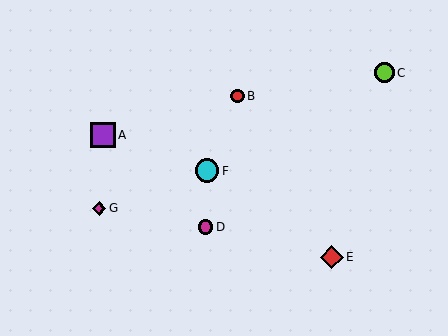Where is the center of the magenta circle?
The center of the magenta circle is at (206, 227).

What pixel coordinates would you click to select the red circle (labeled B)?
Click at (238, 96) to select the red circle B.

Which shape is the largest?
The purple square (labeled A) is the largest.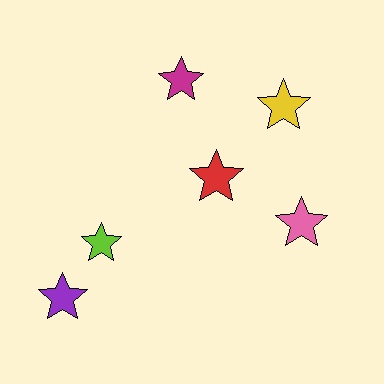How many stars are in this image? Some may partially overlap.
There are 6 stars.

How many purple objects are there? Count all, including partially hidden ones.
There is 1 purple object.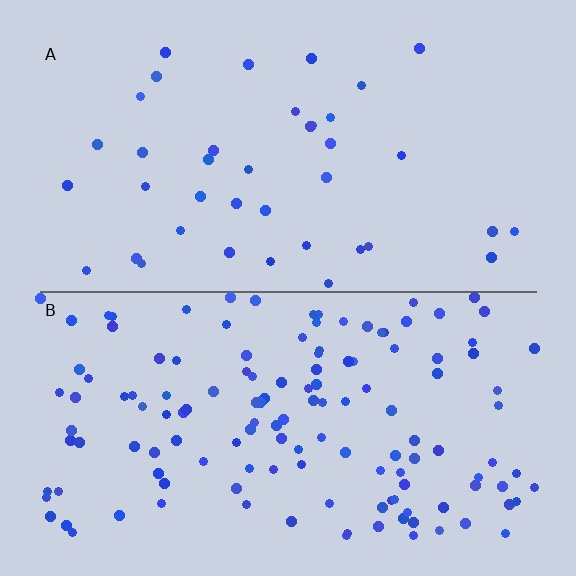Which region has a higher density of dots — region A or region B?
B (the bottom).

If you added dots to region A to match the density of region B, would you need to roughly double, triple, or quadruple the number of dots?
Approximately triple.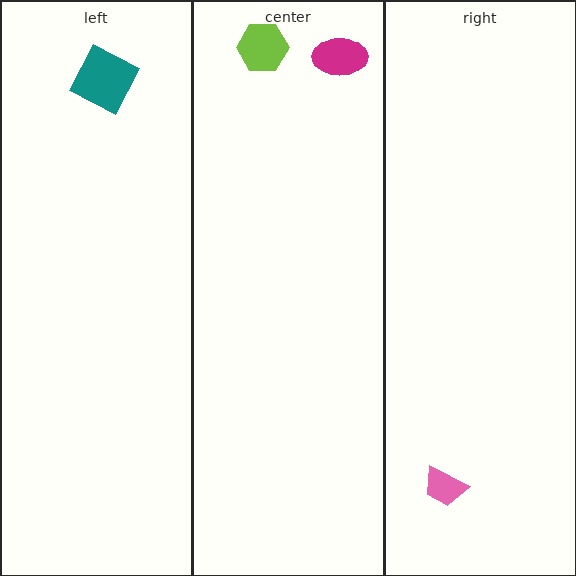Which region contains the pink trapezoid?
The right region.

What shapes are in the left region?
The teal square.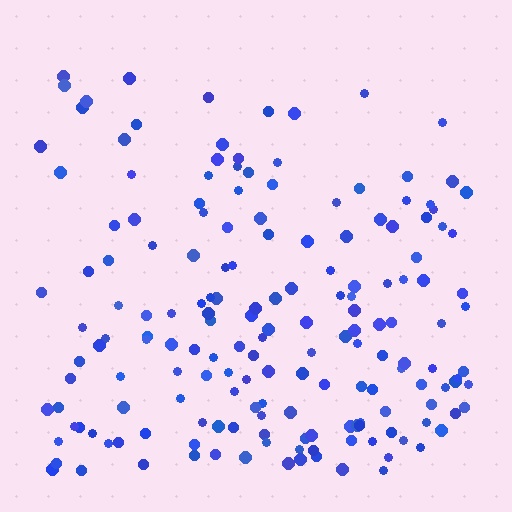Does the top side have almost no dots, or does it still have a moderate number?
Still a moderate number, just noticeably fewer than the bottom.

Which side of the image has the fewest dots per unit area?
The top.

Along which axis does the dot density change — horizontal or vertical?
Vertical.